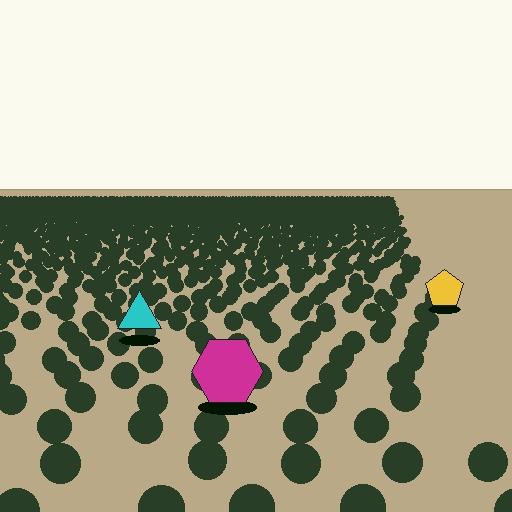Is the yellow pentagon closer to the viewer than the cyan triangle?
No. The cyan triangle is closer — you can tell from the texture gradient: the ground texture is coarser near it.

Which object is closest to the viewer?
The magenta hexagon is closest. The texture marks near it are larger and more spread out.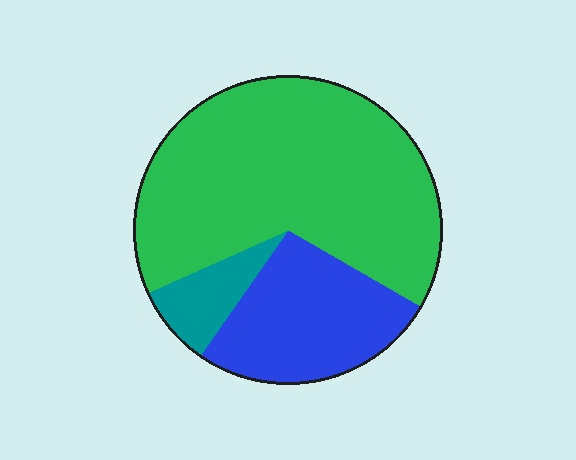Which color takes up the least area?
Teal, at roughly 10%.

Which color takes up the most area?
Green, at roughly 65%.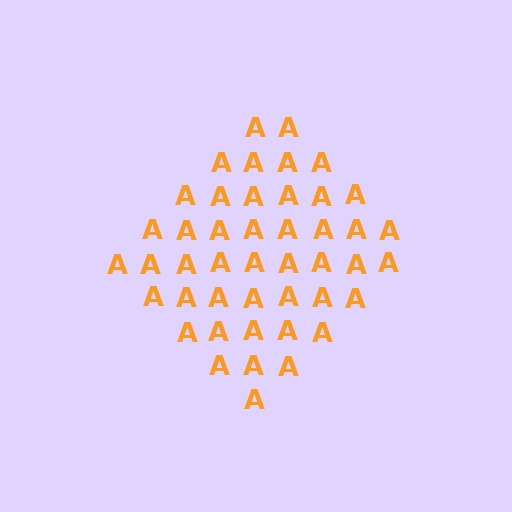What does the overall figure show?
The overall figure shows a diamond.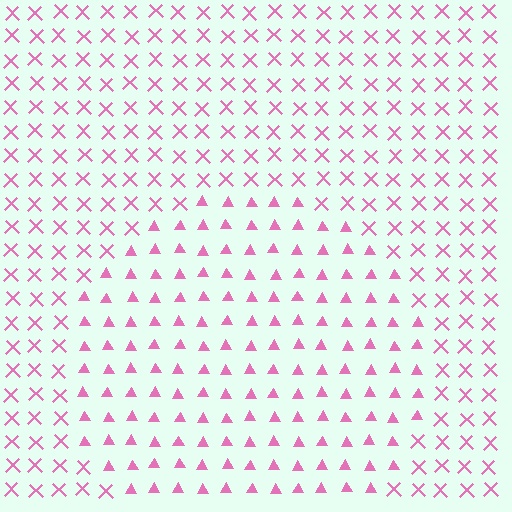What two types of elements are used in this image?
The image uses triangles inside the circle region and X marks outside it.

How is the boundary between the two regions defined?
The boundary is defined by a change in element shape: triangles inside vs. X marks outside. All elements share the same color and spacing.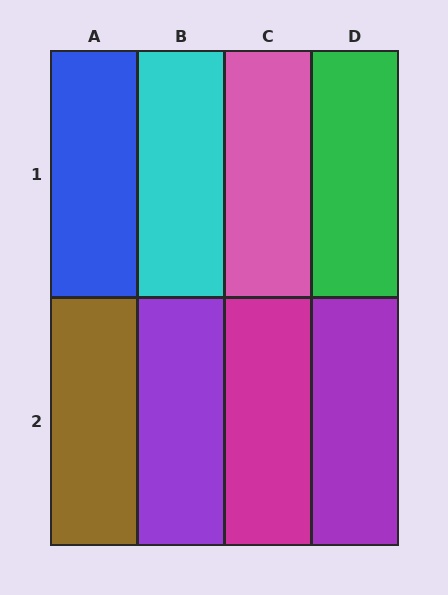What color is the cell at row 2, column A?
Brown.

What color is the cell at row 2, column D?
Purple.